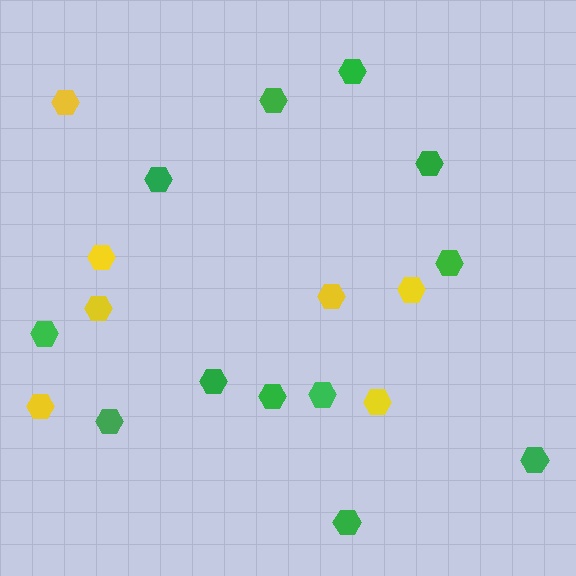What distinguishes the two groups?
There are 2 groups: one group of yellow hexagons (7) and one group of green hexagons (12).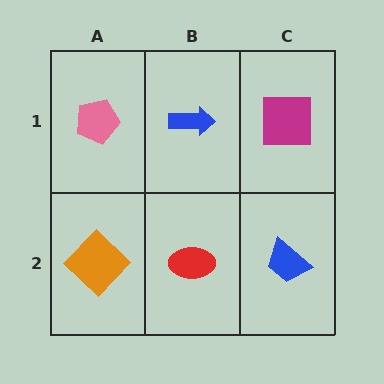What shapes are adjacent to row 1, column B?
A red ellipse (row 2, column B), a pink pentagon (row 1, column A), a magenta square (row 1, column C).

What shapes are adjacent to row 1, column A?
An orange diamond (row 2, column A), a blue arrow (row 1, column B).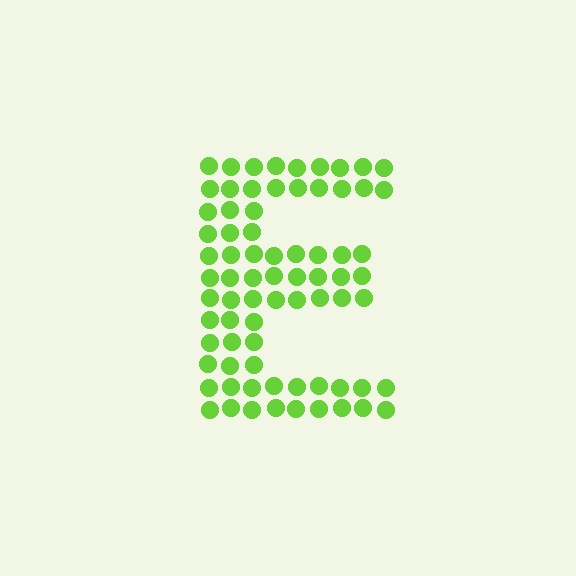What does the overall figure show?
The overall figure shows the letter E.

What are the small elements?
The small elements are circles.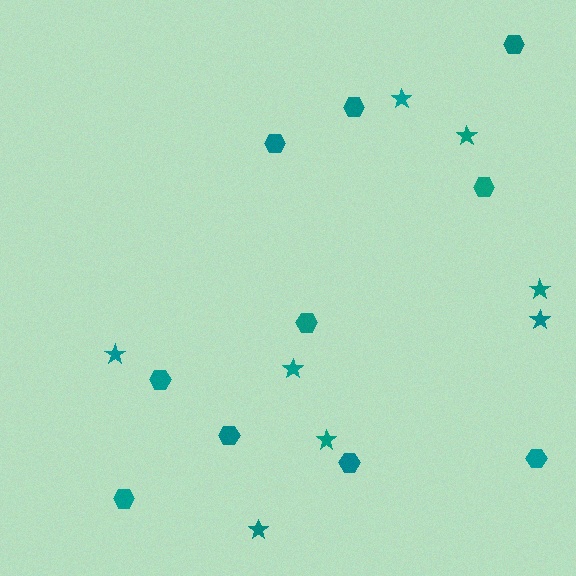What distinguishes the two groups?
There are 2 groups: one group of stars (8) and one group of hexagons (10).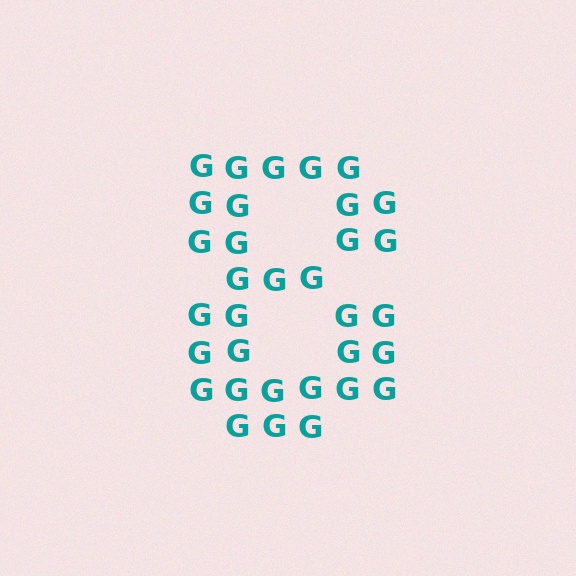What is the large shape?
The large shape is the digit 8.